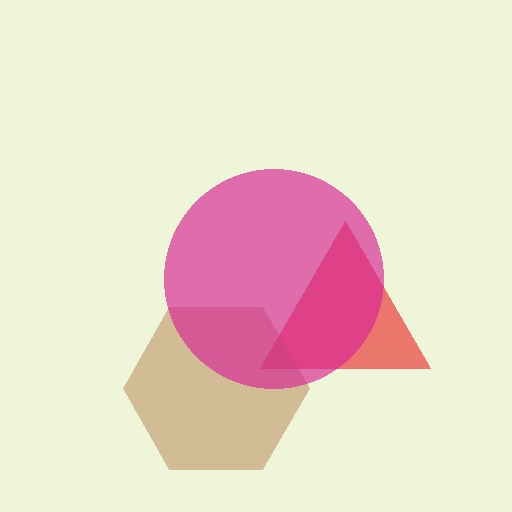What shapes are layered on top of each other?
The layered shapes are: a red triangle, a brown hexagon, a magenta circle.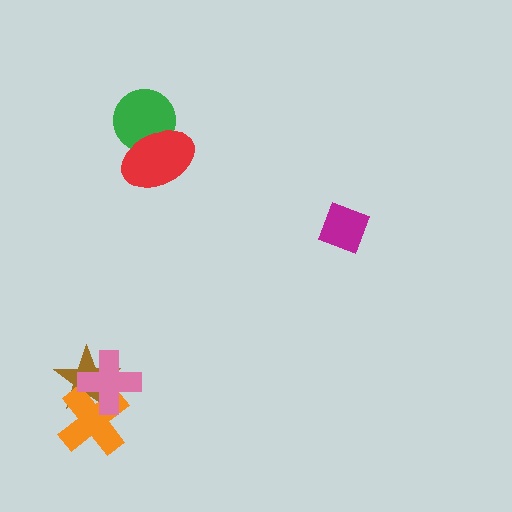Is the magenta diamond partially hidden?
No, no other shape covers it.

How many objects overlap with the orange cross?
2 objects overlap with the orange cross.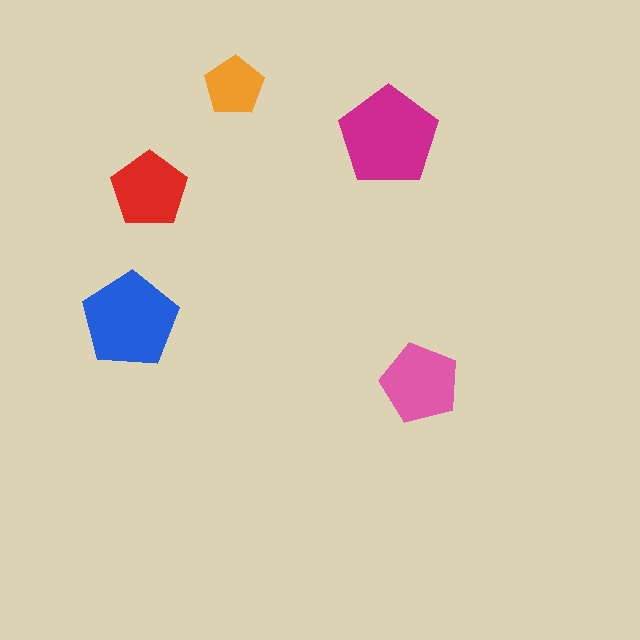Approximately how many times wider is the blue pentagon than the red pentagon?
About 1.5 times wider.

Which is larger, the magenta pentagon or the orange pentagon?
The magenta one.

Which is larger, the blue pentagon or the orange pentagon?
The blue one.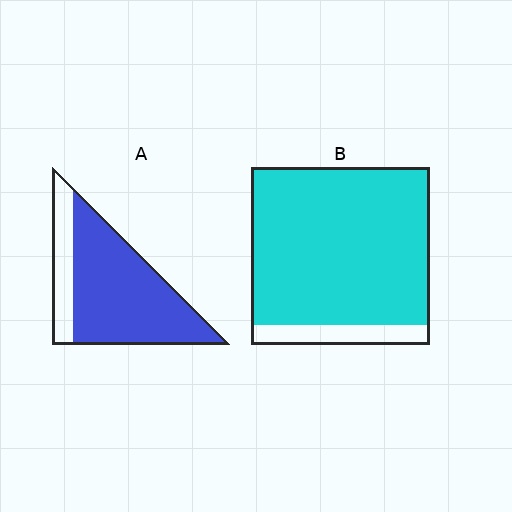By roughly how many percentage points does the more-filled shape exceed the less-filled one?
By roughly 10 percentage points (B over A).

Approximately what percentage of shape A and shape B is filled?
A is approximately 80% and B is approximately 90%.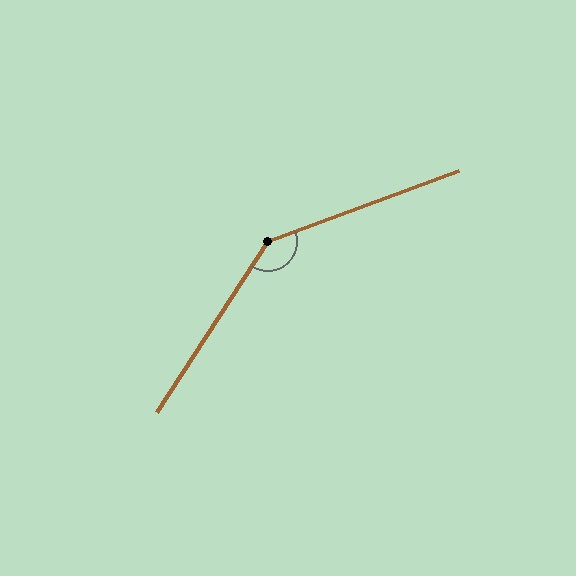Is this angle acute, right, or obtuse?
It is obtuse.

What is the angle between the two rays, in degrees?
Approximately 143 degrees.